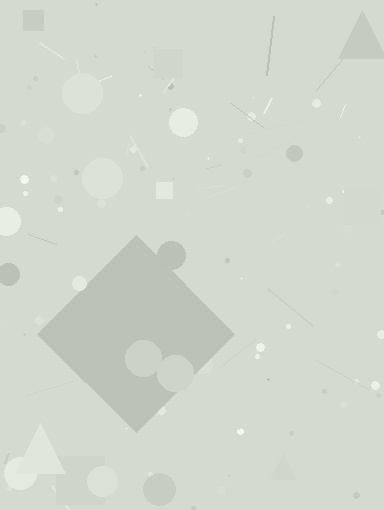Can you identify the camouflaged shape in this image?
The camouflaged shape is a diamond.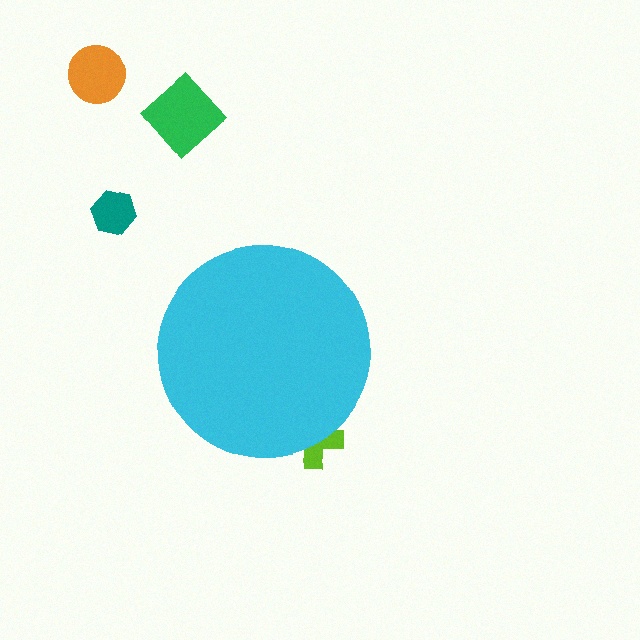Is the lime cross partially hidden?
Yes, the lime cross is partially hidden behind the cyan circle.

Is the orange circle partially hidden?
No, the orange circle is fully visible.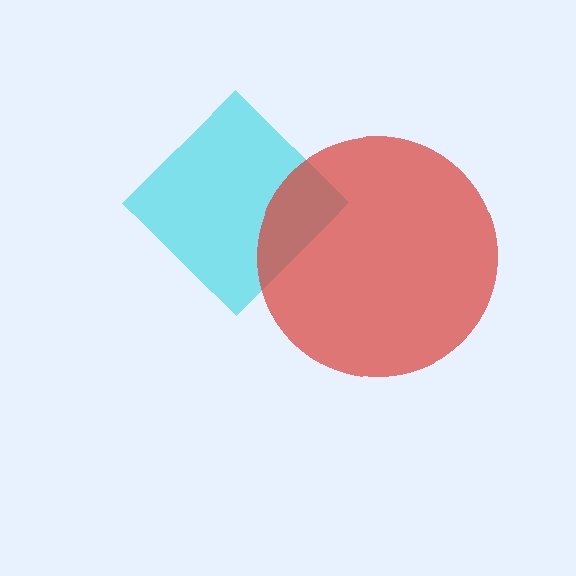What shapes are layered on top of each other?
The layered shapes are: a cyan diamond, a red circle.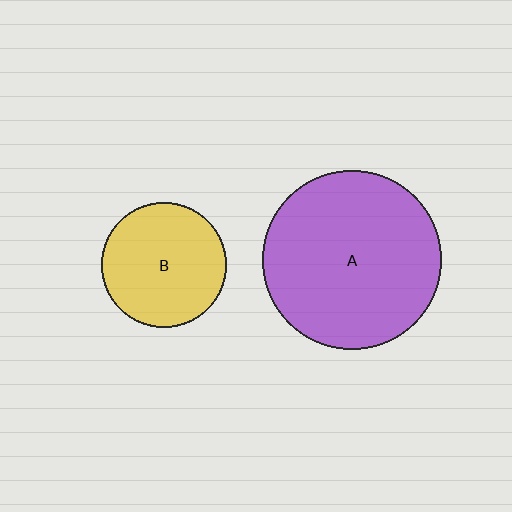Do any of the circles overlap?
No, none of the circles overlap.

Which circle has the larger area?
Circle A (purple).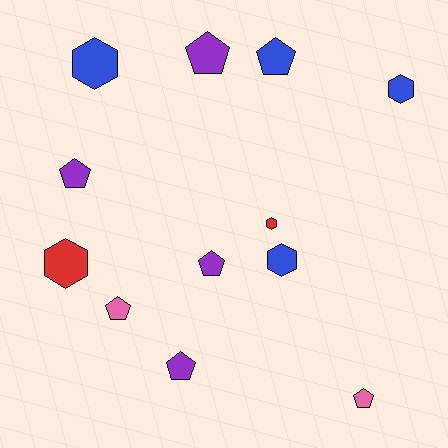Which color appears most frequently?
Blue, with 4 objects.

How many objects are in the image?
There are 12 objects.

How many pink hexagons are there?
There are no pink hexagons.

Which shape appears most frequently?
Pentagon, with 7 objects.